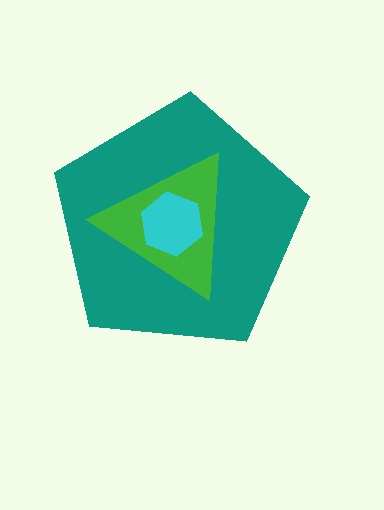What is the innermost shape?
The cyan hexagon.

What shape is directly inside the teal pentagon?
The green triangle.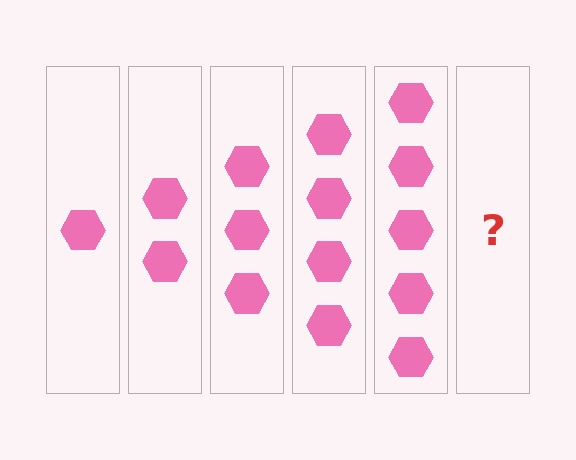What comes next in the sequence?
The next element should be 6 hexagons.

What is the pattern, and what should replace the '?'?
The pattern is that each step adds one more hexagon. The '?' should be 6 hexagons.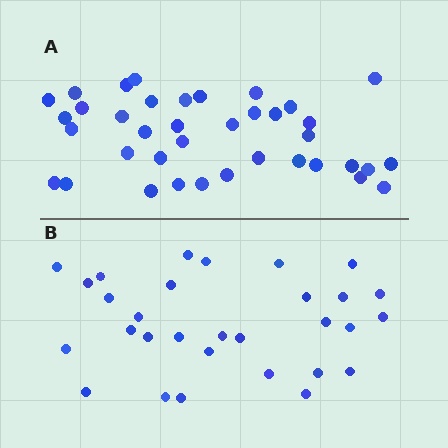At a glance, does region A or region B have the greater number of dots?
Region A (the top region) has more dots.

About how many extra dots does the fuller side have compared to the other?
Region A has roughly 8 or so more dots than region B.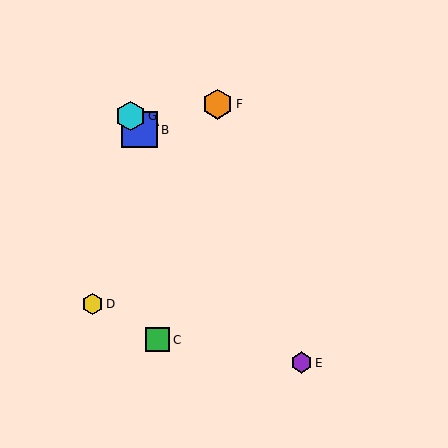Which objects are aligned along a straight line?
Objects A, B, E, G are aligned along a straight line.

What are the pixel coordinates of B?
Object B is at (140, 130).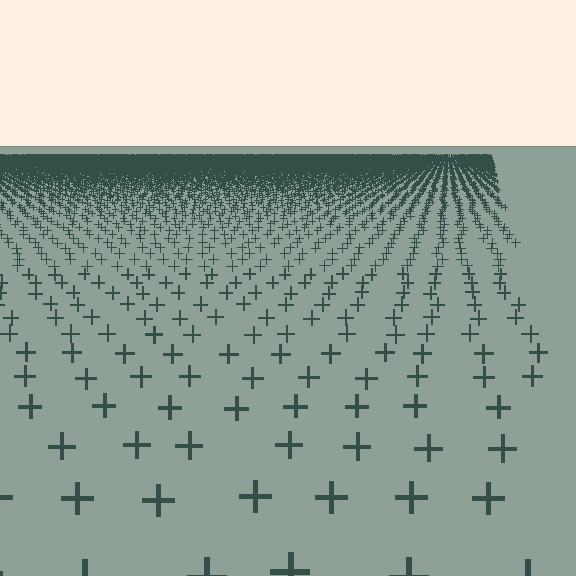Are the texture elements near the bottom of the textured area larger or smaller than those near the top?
Larger. Near the bottom, elements are closer to the viewer and appear at a bigger on-screen size.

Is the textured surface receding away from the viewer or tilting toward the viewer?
The surface is receding away from the viewer. Texture elements get smaller and denser toward the top.